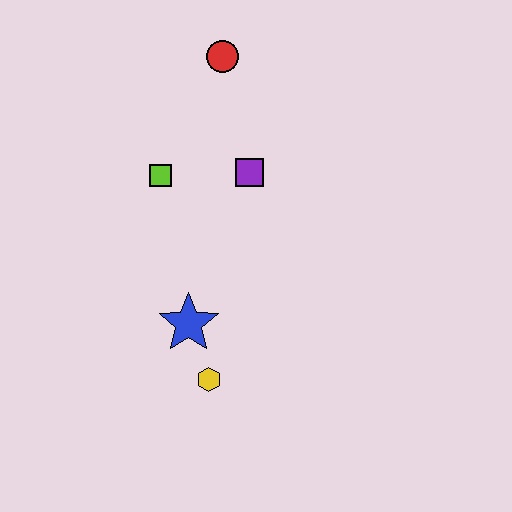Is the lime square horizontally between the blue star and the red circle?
No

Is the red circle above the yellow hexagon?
Yes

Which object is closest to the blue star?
The yellow hexagon is closest to the blue star.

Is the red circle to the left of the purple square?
Yes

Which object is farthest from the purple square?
The yellow hexagon is farthest from the purple square.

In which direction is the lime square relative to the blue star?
The lime square is above the blue star.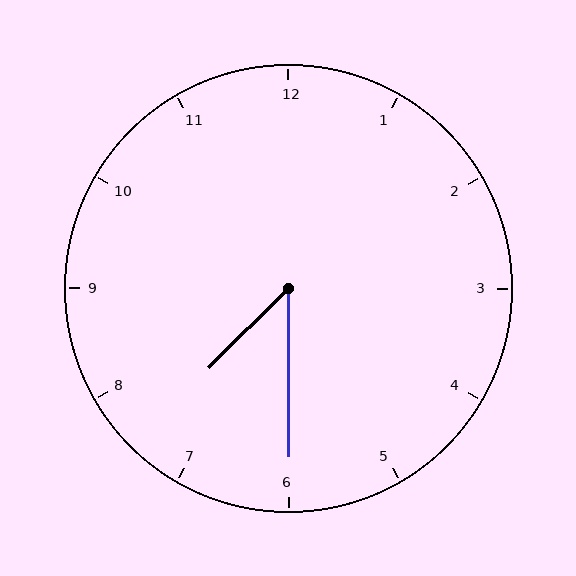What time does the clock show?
7:30.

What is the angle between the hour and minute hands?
Approximately 45 degrees.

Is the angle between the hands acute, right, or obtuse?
It is acute.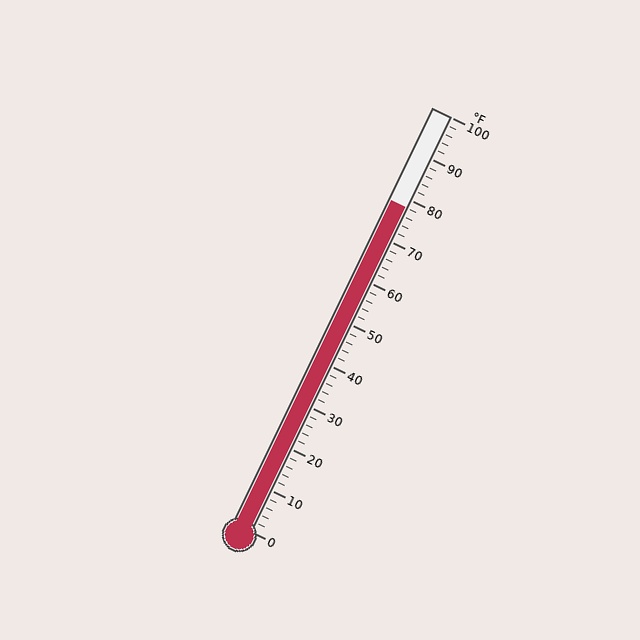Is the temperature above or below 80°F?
The temperature is below 80°F.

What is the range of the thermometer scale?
The thermometer scale ranges from 0°F to 100°F.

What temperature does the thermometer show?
The thermometer shows approximately 78°F.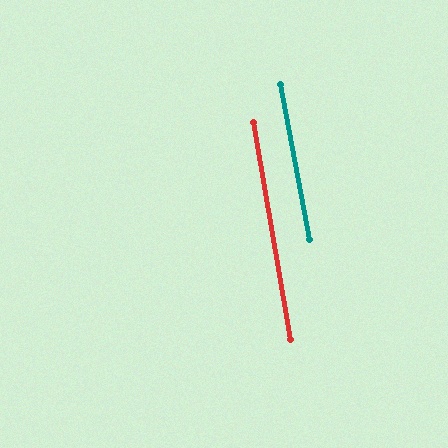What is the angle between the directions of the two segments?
Approximately 1 degree.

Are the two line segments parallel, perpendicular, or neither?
Parallel — their directions differ by only 0.8°.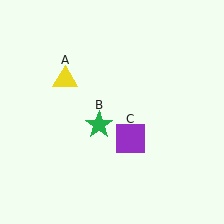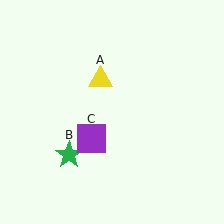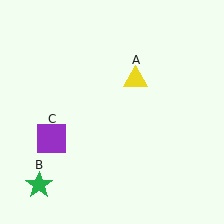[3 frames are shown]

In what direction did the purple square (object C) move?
The purple square (object C) moved left.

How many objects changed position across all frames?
3 objects changed position: yellow triangle (object A), green star (object B), purple square (object C).